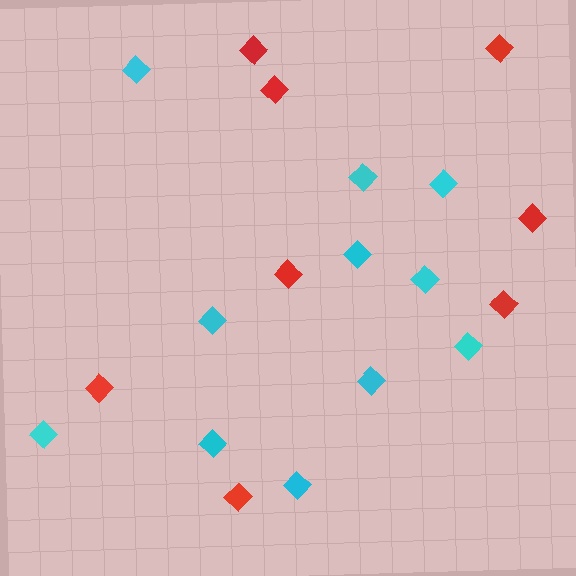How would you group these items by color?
There are 2 groups: one group of red diamonds (8) and one group of cyan diamonds (11).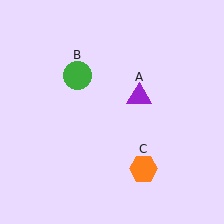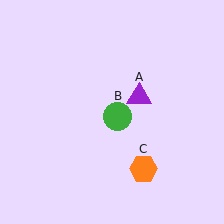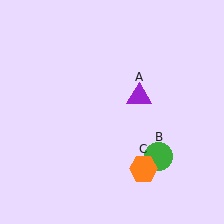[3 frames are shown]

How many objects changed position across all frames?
1 object changed position: green circle (object B).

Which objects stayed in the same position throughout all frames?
Purple triangle (object A) and orange hexagon (object C) remained stationary.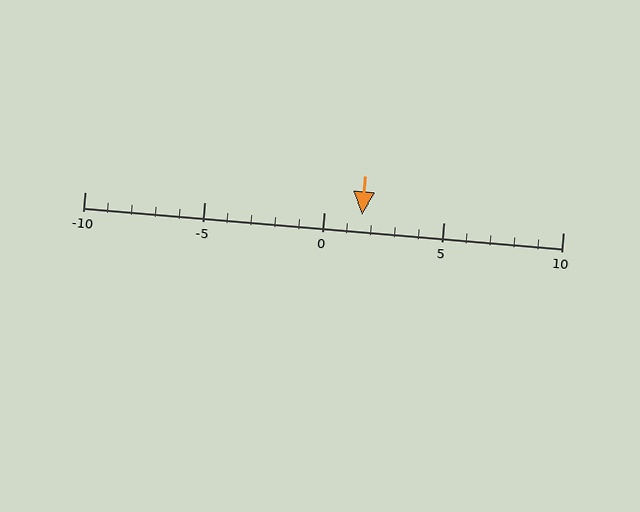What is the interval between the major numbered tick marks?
The major tick marks are spaced 5 units apart.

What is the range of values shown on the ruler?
The ruler shows values from -10 to 10.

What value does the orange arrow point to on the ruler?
The orange arrow points to approximately 2.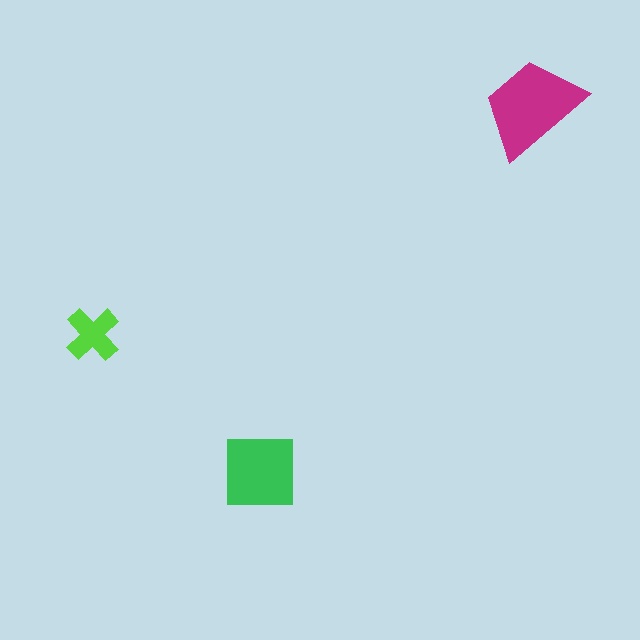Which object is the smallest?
The lime cross.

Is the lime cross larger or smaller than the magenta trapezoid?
Smaller.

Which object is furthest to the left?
The lime cross is leftmost.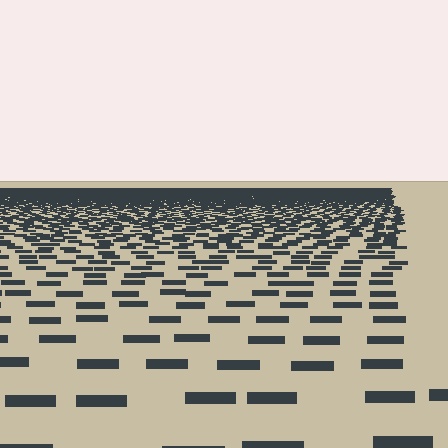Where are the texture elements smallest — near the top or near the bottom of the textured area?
Near the top.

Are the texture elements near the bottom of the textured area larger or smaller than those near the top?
Larger. Near the bottom, elements are closer to the viewer and appear at a bigger on-screen size.